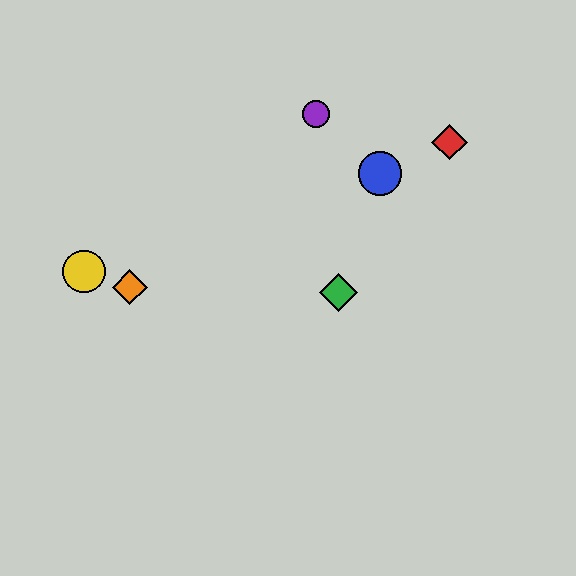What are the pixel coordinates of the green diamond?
The green diamond is at (338, 292).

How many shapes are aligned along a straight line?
3 shapes (the red diamond, the blue circle, the orange diamond) are aligned along a straight line.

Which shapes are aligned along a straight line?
The red diamond, the blue circle, the orange diamond are aligned along a straight line.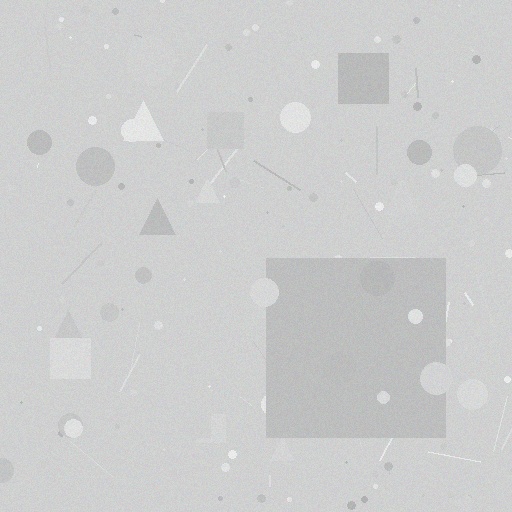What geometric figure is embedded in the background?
A square is embedded in the background.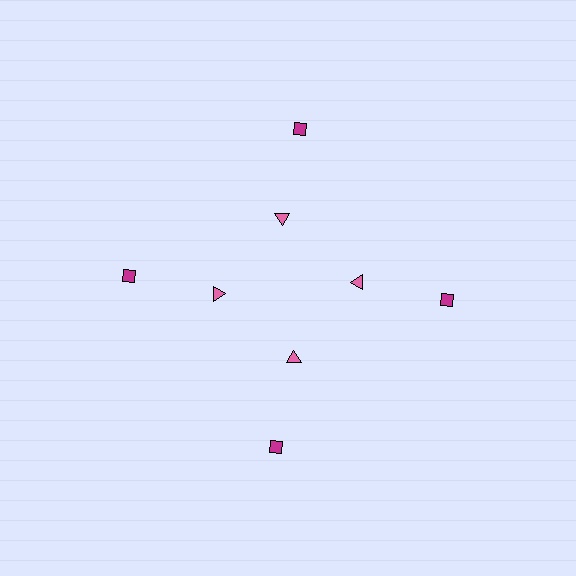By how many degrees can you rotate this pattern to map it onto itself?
The pattern maps onto itself every 90 degrees of rotation.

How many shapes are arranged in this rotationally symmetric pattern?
There are 8 shapes, arranged in 4 groups of 2.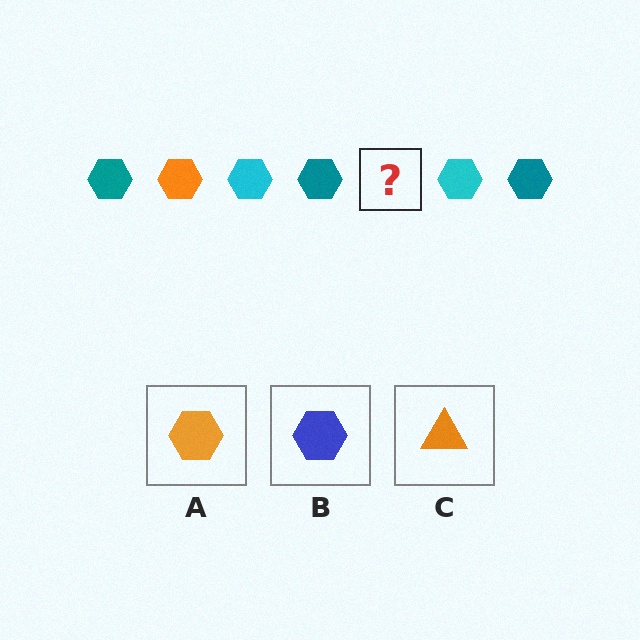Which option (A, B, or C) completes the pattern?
A.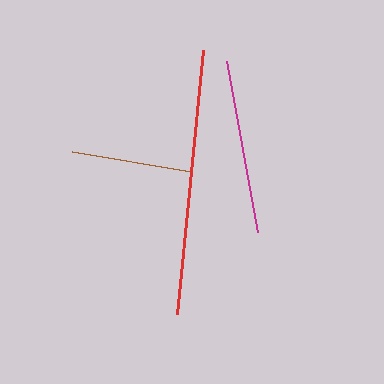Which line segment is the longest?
The red line is the longest at approximately 265 pixels.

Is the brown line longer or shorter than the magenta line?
The magenta line is longer than the brown line.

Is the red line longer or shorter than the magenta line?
The red line is longer than the magenta line.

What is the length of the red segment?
The red segment is approximately 265 pixels long.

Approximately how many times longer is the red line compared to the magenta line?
The red line is approximately 1.5 times the length of the magenta line.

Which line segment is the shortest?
The brown line is the shortest at approximately 121 pixels.